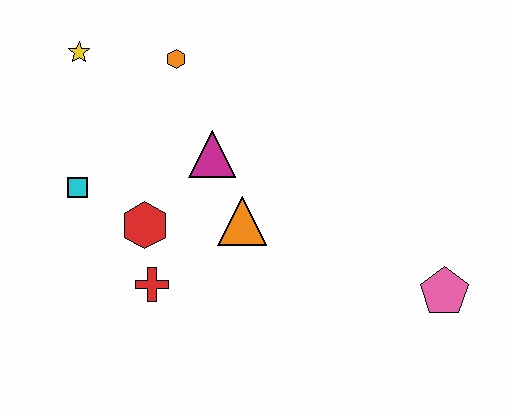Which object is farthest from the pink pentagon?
The yellow star is farthest from the pink pentagon.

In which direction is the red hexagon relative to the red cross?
The red hexagon is above the red cross.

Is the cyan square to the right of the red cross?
No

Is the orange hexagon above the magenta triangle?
Yes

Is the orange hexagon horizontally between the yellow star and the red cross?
No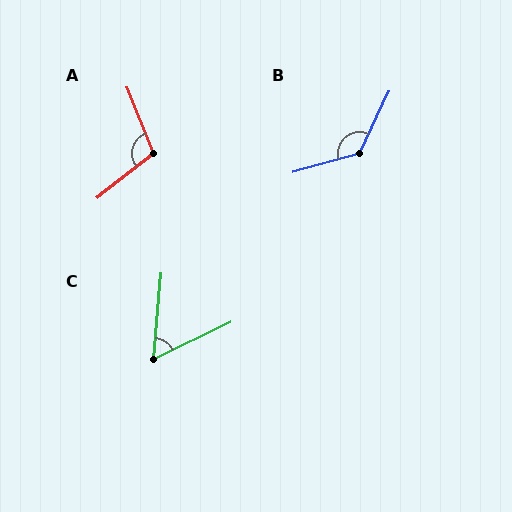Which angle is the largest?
B, at approximately 131 degrees.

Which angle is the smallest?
C, at approximately 59 degrees.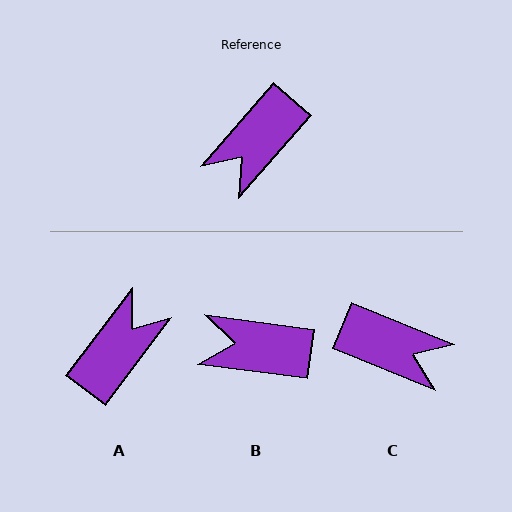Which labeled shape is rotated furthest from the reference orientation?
A, about 176 degrees away.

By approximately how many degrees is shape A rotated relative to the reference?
Approximately 176 degrees clockwise.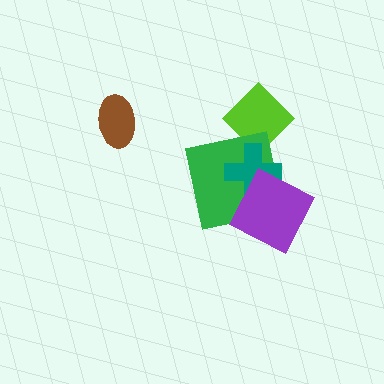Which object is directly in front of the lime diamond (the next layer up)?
The green square is directly in front of the lime diamond.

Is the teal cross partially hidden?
Yes, it is partially covered by another shape.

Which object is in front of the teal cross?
The purple square is in front of the teal cross.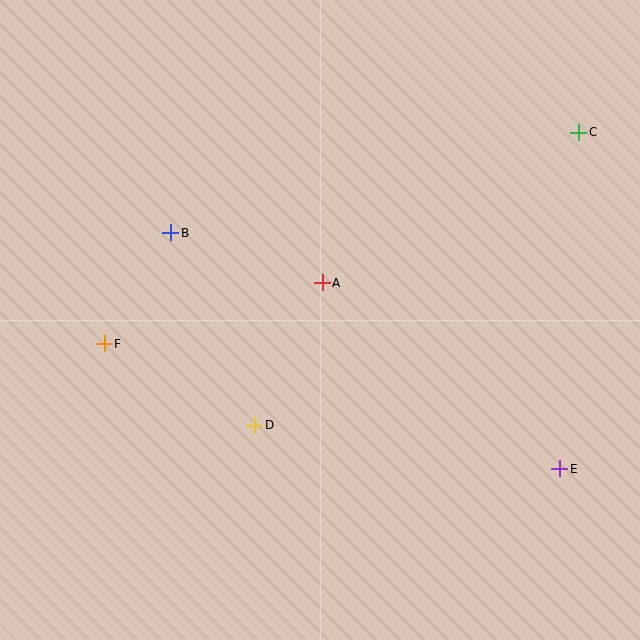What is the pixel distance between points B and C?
The distance between B and C is 420 pixels.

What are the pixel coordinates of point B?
Point B is at (171, 233).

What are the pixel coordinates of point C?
Point C is at (579, 132).